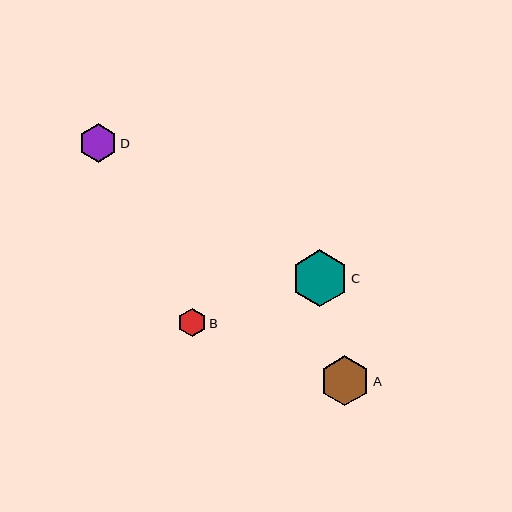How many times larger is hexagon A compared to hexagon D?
Hexagon A is approximately 1.3 times the size of hexagon D.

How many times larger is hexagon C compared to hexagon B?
Hexagon C is approximately 2.0 times the size of hexagon B.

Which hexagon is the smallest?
Hexagon B is the smallest with a size of approximately 29 pixels.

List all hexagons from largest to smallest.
From largest to smallest: C, A, D, B.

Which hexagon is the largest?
Hexagon C is the largest with a size of approximately 56 pixels.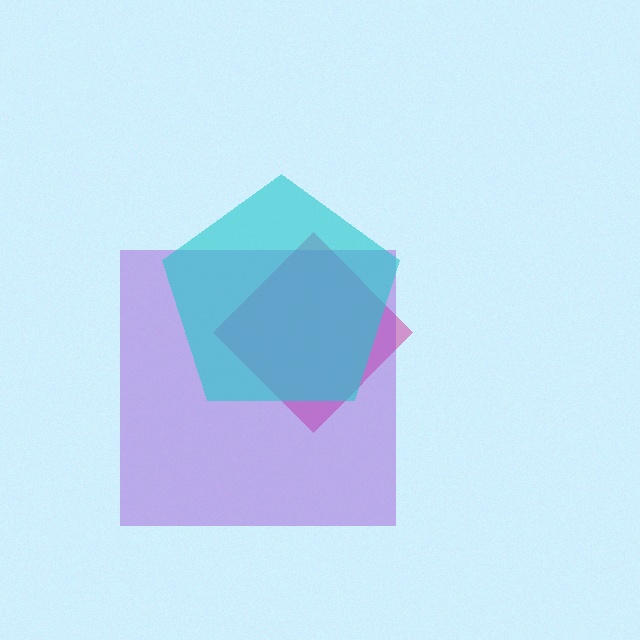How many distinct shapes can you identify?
There are 3 distinct shapes: a magenta diamond, a purple square, a cyan pentagon.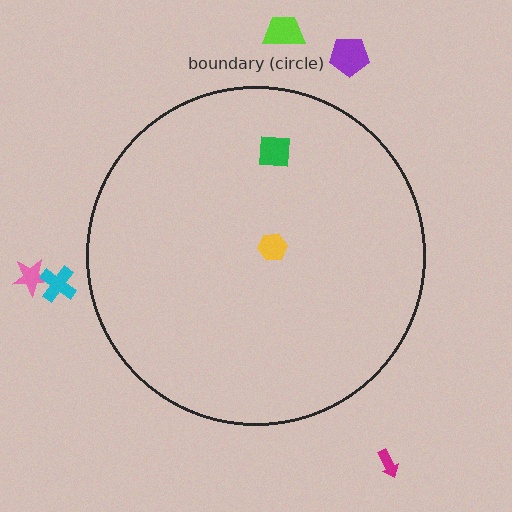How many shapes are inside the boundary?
2 inside, 5 outside.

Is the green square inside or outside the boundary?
Inside.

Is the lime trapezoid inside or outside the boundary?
Outside.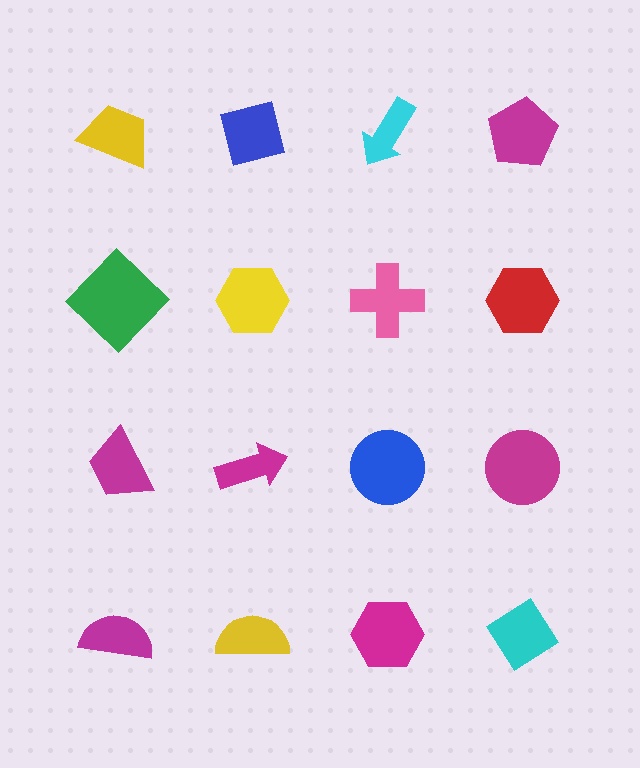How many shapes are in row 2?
4 shapes.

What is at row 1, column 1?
A yellow trapezoid.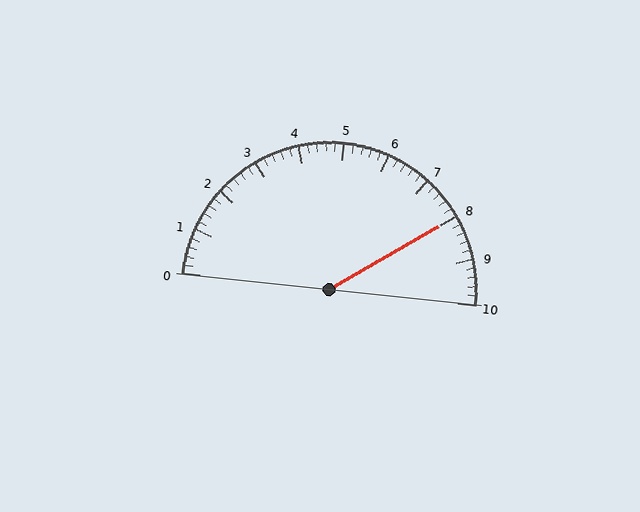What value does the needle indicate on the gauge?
The needle indicates approximately 8.0.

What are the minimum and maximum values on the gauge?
The gauge ranges from 0 to 10.